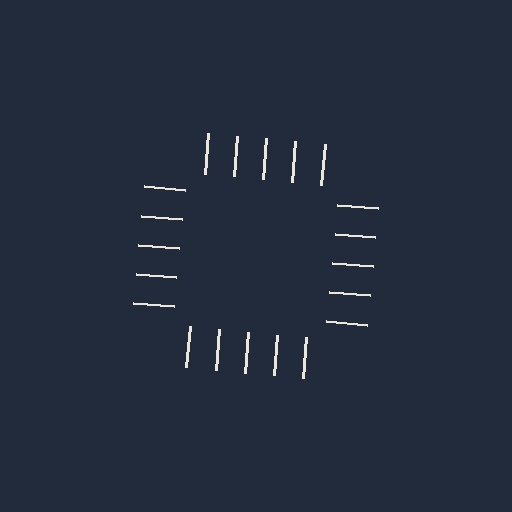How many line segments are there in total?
20 — 5 along each of the 4 edges.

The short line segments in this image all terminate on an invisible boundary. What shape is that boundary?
An illusory square — the line segments terminate on its edges but no continuous stroke is drawn.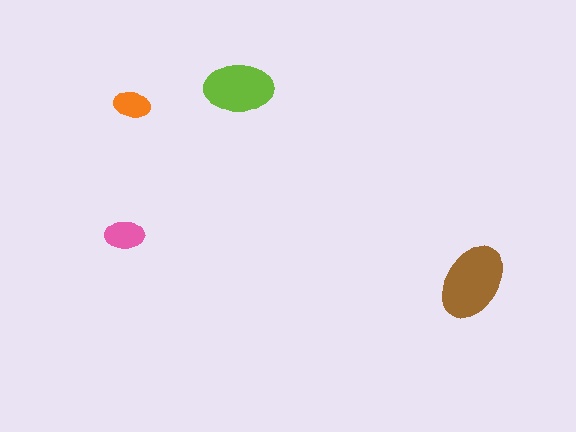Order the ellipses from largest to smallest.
the brown one, the lime one, the pink one, the orange one.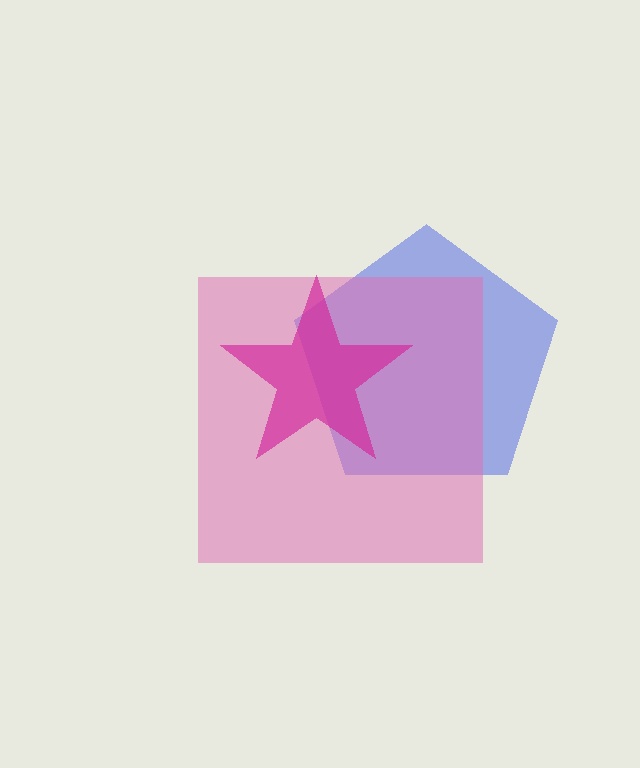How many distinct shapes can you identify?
There are 3 distinct shapes: a blue pentagon, a pink square, a magenta star.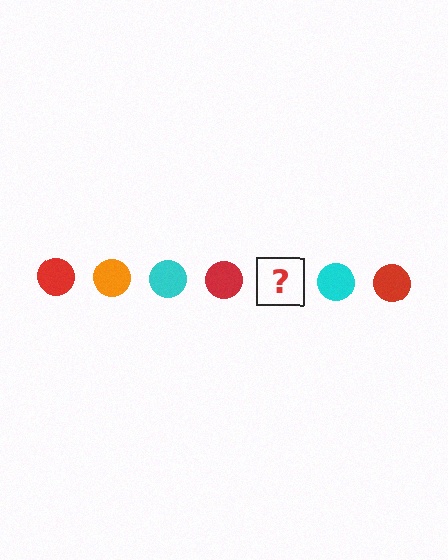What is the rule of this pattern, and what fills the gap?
The rule is that the pattern cycles through red, orange, cyan circles. The gap should be filled with an orange circle.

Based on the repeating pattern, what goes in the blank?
The blank should be an orange circle.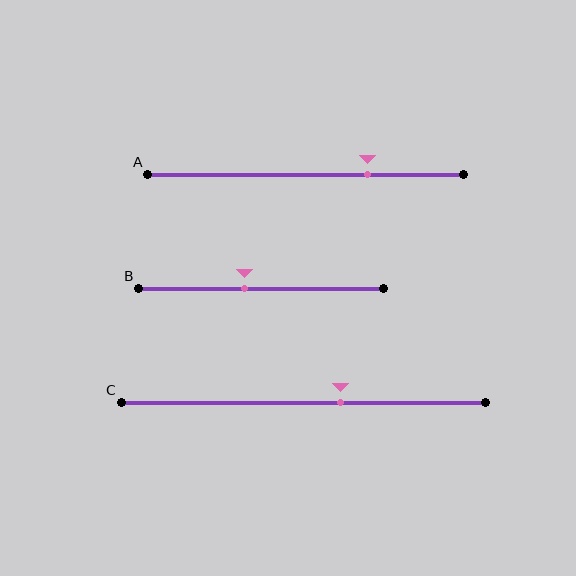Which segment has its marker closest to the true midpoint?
Segment B has its marker closest to the true midpoint.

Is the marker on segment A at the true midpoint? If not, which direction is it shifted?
No, the marker on segment A is shifted to the right by about 19% of the segment length.